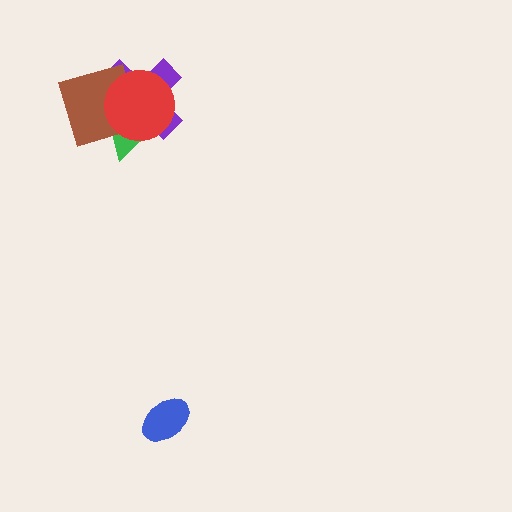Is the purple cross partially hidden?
Yes, it is partially covered by another shape.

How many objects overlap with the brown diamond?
3 objects overlap with the brown diamond.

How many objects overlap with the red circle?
3 objects overlap with the red circle.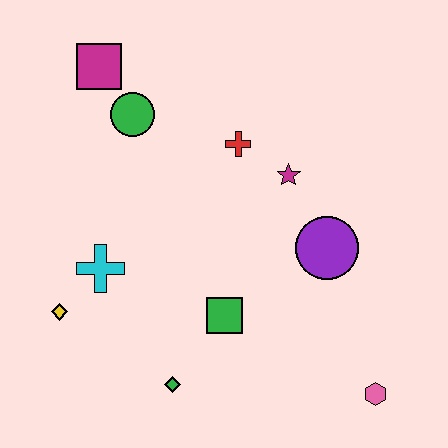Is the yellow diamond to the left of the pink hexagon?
Yes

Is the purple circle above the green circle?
No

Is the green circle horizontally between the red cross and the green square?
No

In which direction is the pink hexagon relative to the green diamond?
The pink hexagon is to the right of the green diamond.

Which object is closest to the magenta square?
The green circle is closest to the magenta square.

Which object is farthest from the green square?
The magenta square is farthest from the green square.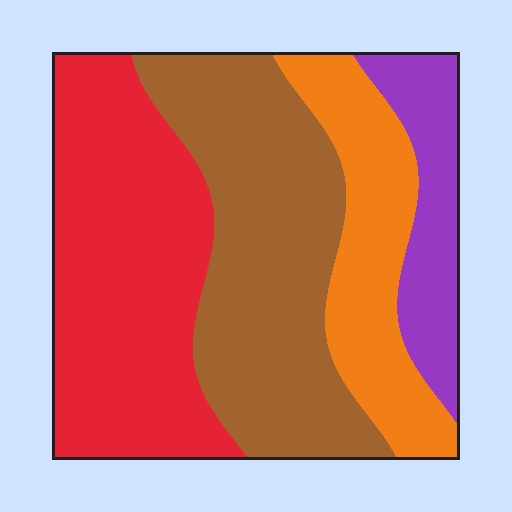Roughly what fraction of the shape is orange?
Orange covers roughly 20% of the shape.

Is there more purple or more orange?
Orange.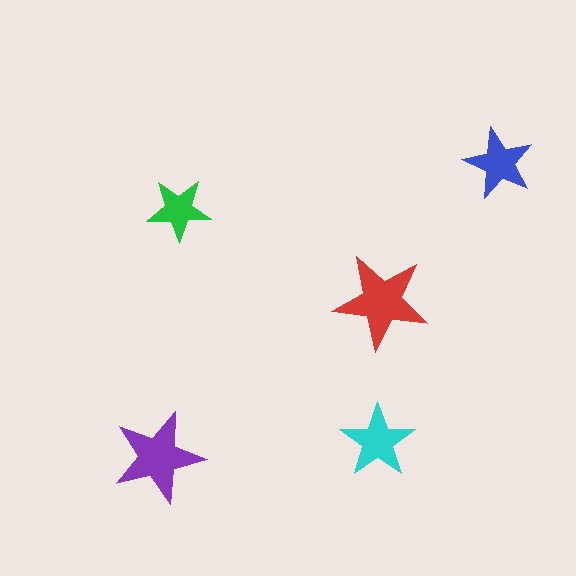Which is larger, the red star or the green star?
The red one.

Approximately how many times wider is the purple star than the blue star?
About 1.5 times wider.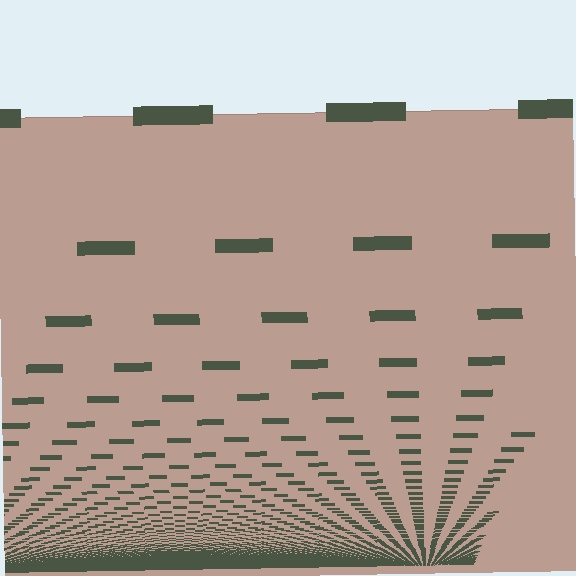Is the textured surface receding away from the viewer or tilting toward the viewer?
The surface appears to tilt toward the viewer. Texture elements get larger and sparser toward the top.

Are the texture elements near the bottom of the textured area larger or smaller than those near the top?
Smaller. The gradient is inverted — elements near the bottom are smaller and denser.